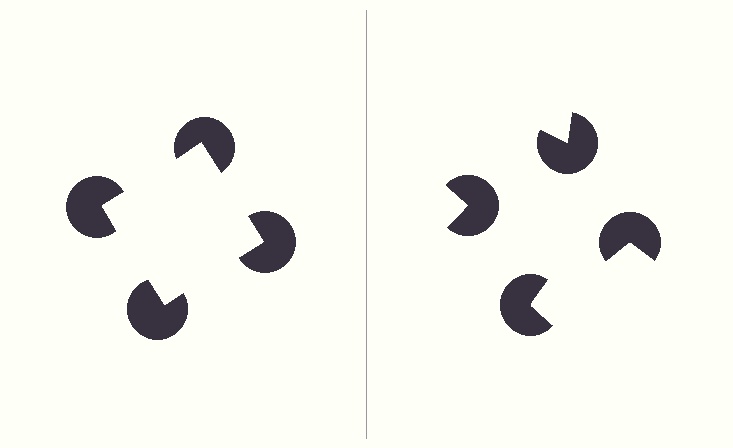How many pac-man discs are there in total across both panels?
8 — 4 on each side.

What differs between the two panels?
The pac-man discs are positioned identically on both sides; only the wedge orientations differ. On the left they align to a square; on the right they are misaligned.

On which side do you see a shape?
An illusory square appears on the left side. On the right side the wedge cuts are rotated, so no coherent shape forms.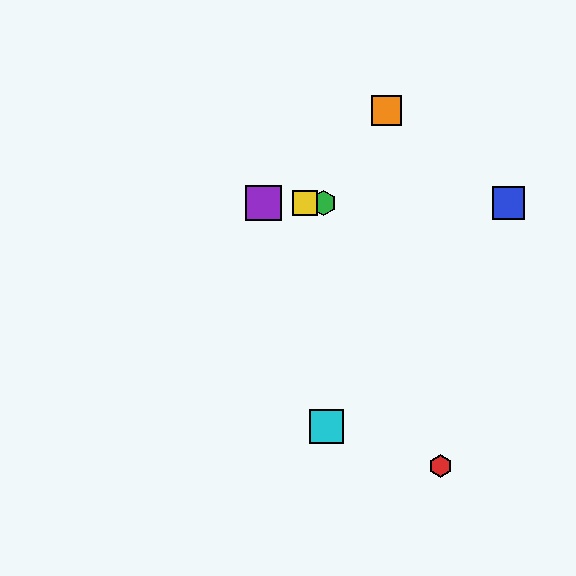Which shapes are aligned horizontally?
The blue square, the green hexagon, the yellow square, the purple square are aligned horizontally.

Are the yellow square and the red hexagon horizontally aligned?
No, the yellow square is at y≈203 and the red hexagon is at y≈466.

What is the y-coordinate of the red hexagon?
The red hexagon is at y≈466.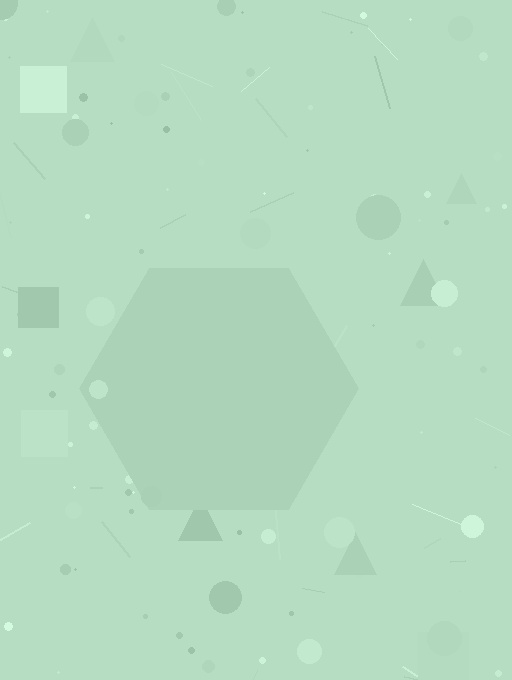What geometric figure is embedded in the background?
A hexagon is embedded in the background.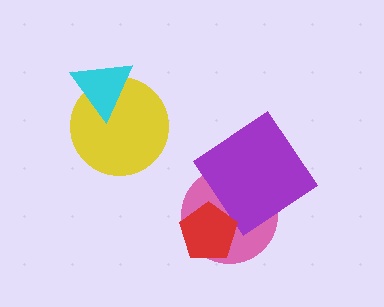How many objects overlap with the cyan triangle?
1 object overlaps with the cyan triangle.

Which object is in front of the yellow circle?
The cyan triangle is in front of the yellow circle.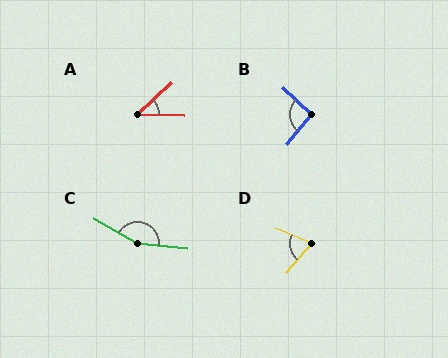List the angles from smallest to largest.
A (44°), D (73°), B (95°), C (156°).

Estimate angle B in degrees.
Approximately 95 degrees.